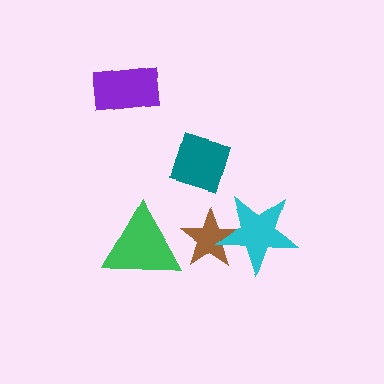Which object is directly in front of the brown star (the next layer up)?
The cyan star is directly in front of the brown star.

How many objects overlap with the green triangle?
1 object overlaps with the green triangle.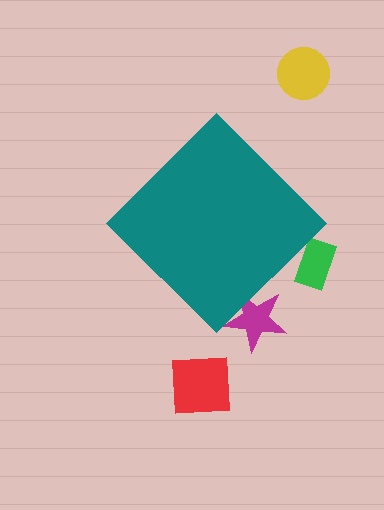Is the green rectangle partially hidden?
Yes, the green rectangle is partially hidden behind the teal diamond.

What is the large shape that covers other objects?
A teal diamond.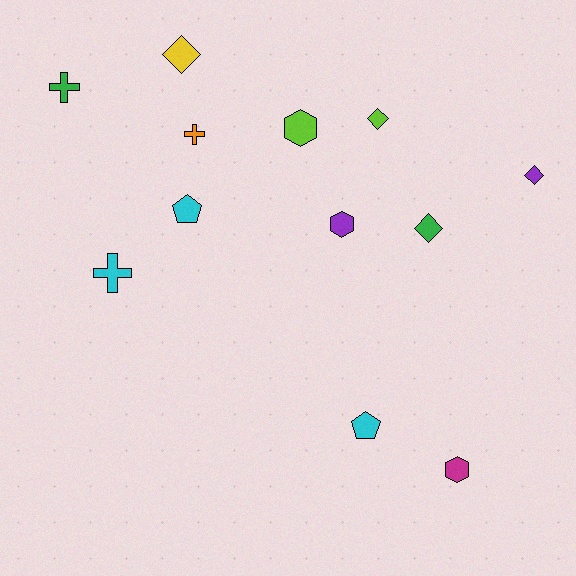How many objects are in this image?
There are 12 objects.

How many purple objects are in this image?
There are 2 purple objects.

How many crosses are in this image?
There are 3 crosses.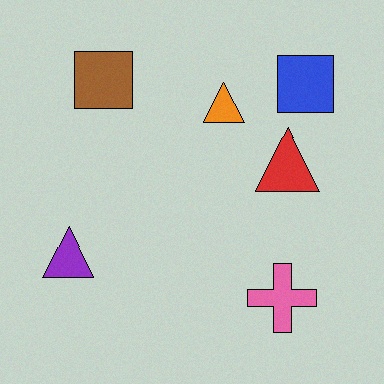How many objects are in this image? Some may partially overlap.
There are 6 objects.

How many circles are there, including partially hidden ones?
There are no circles.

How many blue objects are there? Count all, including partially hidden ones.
There is 1 blue object.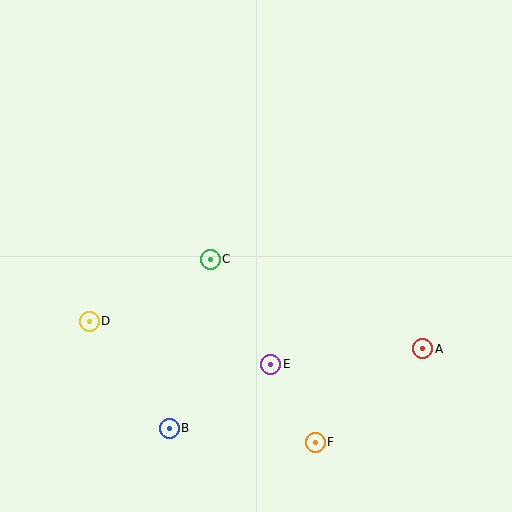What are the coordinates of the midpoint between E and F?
The midpoint between E and F is at (293, 403).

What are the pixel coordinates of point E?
Point E is at (271, 364).